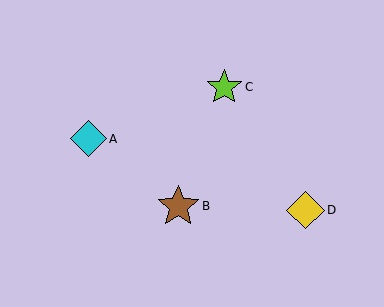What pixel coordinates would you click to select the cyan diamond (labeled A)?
Click at (89, 139) to select the cyan diamond A.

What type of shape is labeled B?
Shape B is a brown star.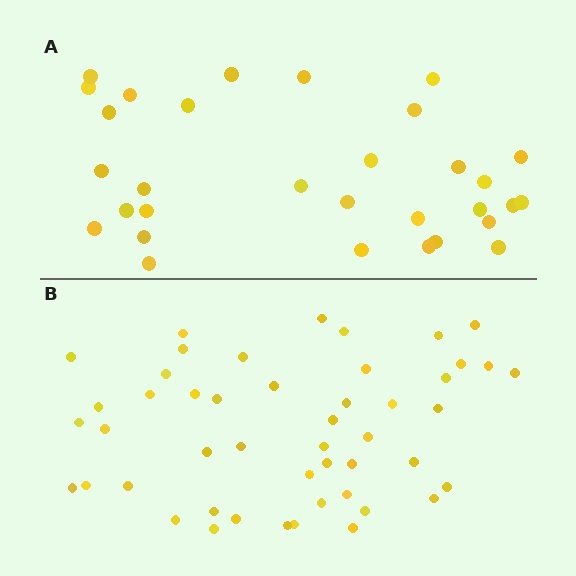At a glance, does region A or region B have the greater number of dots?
Region B (the bottom region) has more dots.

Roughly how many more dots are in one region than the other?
Region B has approximately 15 more dots than region A.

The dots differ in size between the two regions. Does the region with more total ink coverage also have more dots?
No. Region A has more total ink coverage because its dots are larger, but region B actually contains more individual dots. Total area can be misleading — the number of items is what matters here.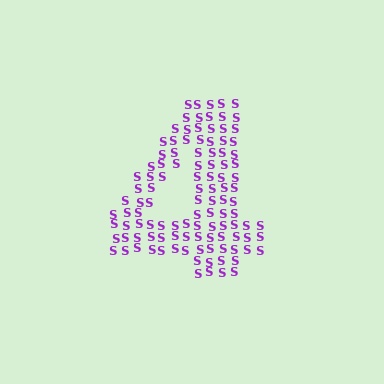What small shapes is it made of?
It is made of small letter S's.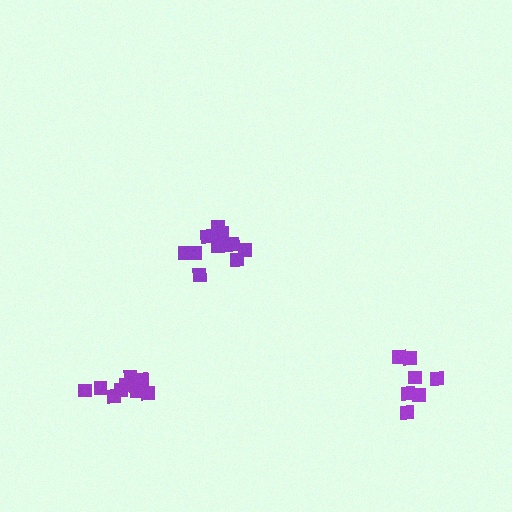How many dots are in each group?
Group 1: 12 dots, Group 2: 10 dots, Group 3: 7 dots (29 total).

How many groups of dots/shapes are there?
There are 3 groups.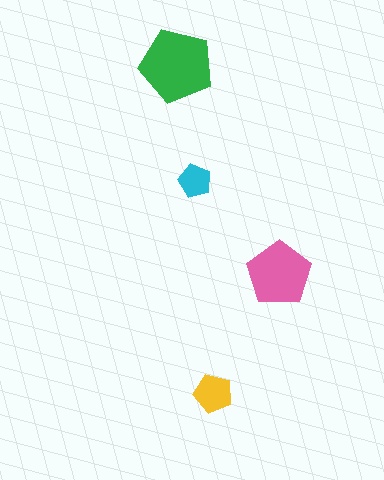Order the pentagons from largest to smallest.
the green one, the pink one, the yellow one, the cyan one.